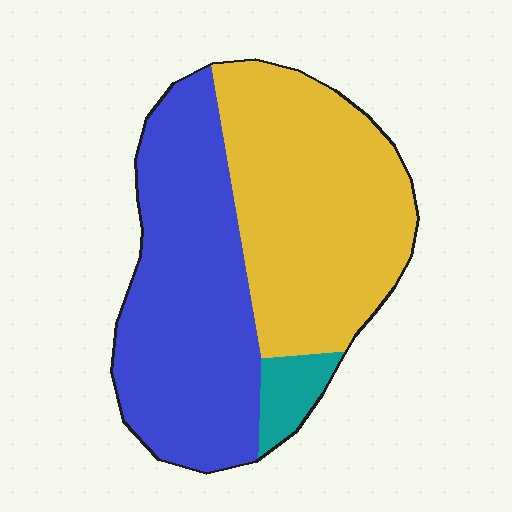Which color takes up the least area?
Teal, at roughly 5%.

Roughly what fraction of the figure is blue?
Blue covers 47% of the figure.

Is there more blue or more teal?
Blue.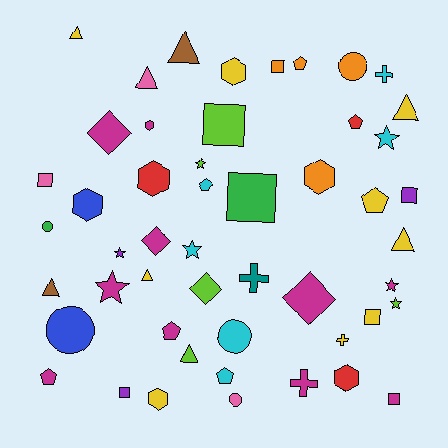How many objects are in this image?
There are 50 objects.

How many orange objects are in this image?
There are 4 orange objects.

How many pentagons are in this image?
There are 7 pentagons.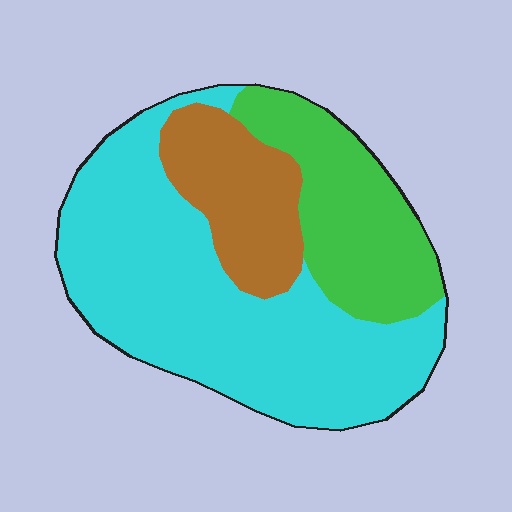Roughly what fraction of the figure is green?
Green covers 25% of the figure.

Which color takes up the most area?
Cyan, at roughly 55%.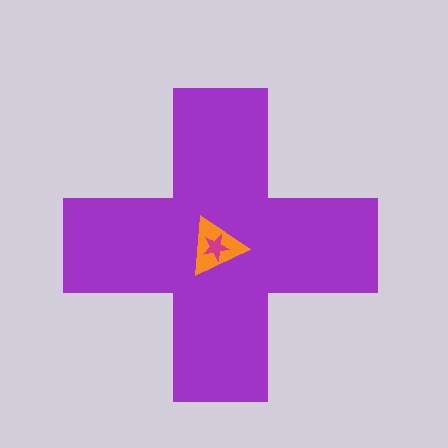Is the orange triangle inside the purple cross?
Yes.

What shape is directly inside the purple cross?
The orange triangle.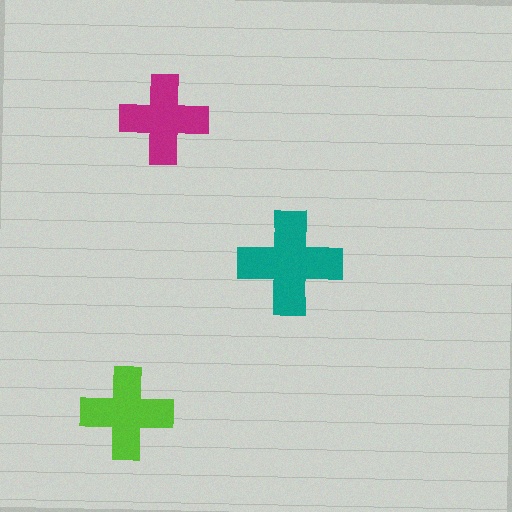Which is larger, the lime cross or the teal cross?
The teal one.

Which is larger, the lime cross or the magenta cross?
The lime one.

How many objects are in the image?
There are 3 objects in the image.